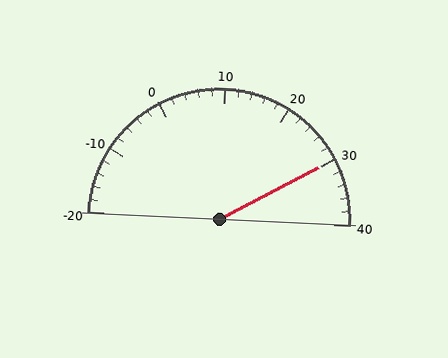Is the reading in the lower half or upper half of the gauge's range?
The reading is in the upper half of the range (-20 to 40).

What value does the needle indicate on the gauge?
The needle indicates approximately 30.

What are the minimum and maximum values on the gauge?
The gauge ranges from -20 to 40.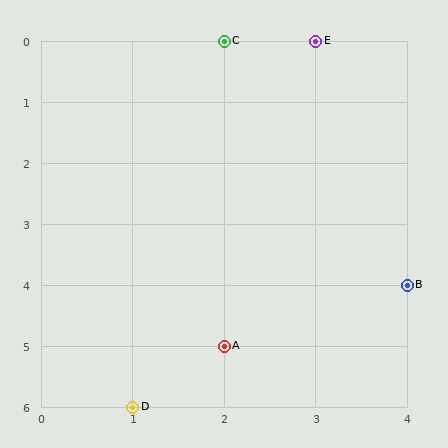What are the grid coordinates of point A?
Point A is at grid coordinates (2, 5).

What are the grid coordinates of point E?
Point E is at grid coordinates (3, 0).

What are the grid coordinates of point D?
Point D is at grid coordinates (1, 6).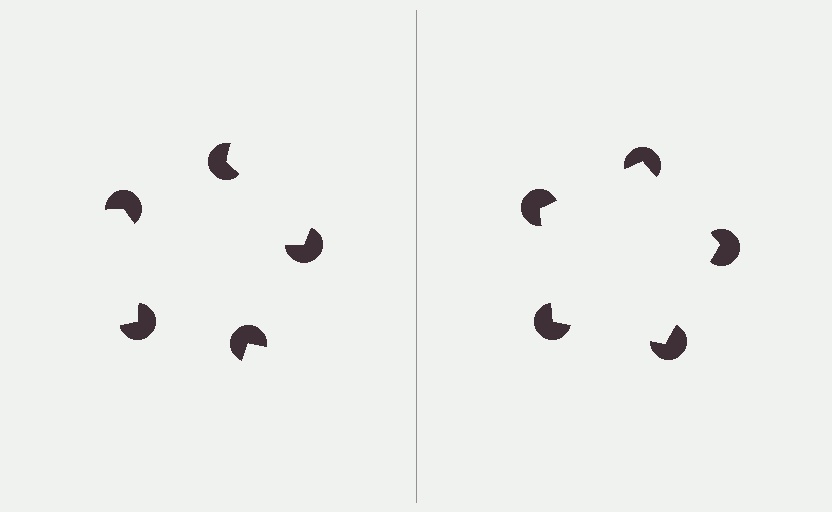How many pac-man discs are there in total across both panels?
10 — 5 on each side.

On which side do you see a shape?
An illusory pentagon appears on the right side. On the left side the wedge cuts are rotated, so no coherent shape forms.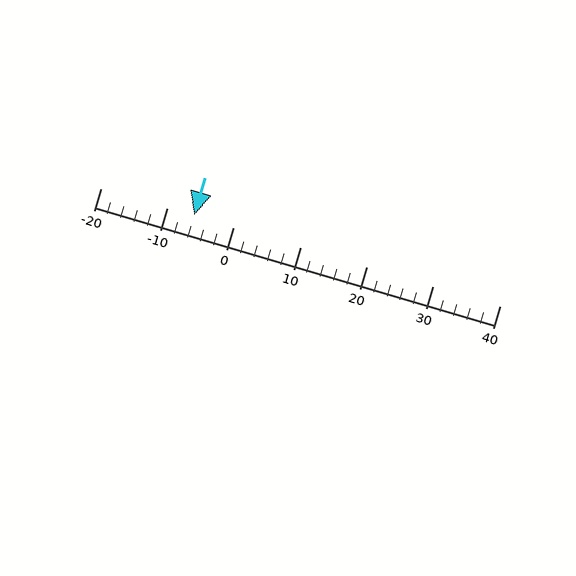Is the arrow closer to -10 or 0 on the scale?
The arrow is closer to -10.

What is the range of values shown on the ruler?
The ruler shows values from -20 to 40.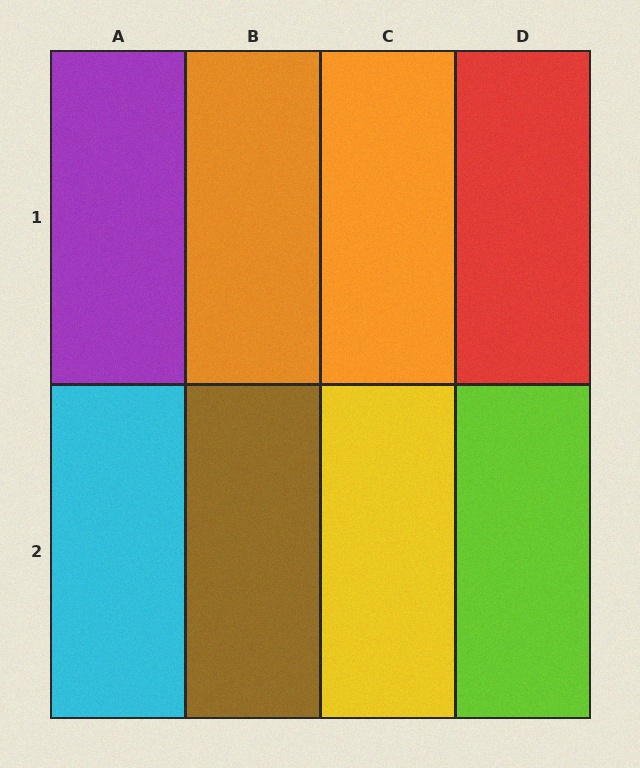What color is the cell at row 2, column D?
Lime.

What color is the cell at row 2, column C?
Yellow.